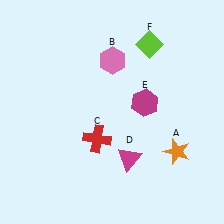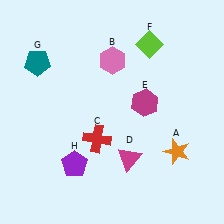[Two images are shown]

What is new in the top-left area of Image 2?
A teal pentagon (G) was added in the top-left area of Image 2.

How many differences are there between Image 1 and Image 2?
There are 2 differences between the two images.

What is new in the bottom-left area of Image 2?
A purple pentagon (H) was added in the bottom-left area of Image 2.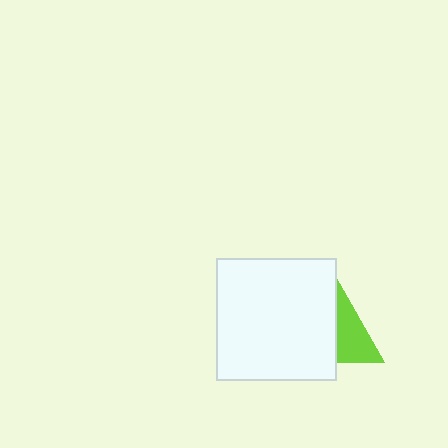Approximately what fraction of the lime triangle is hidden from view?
Roughly 61% of the lime triangle is hidden behind the white rectangle.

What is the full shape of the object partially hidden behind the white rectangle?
The partially hidden object is a lime triangle.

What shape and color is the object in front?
The object in front is a white rectangle.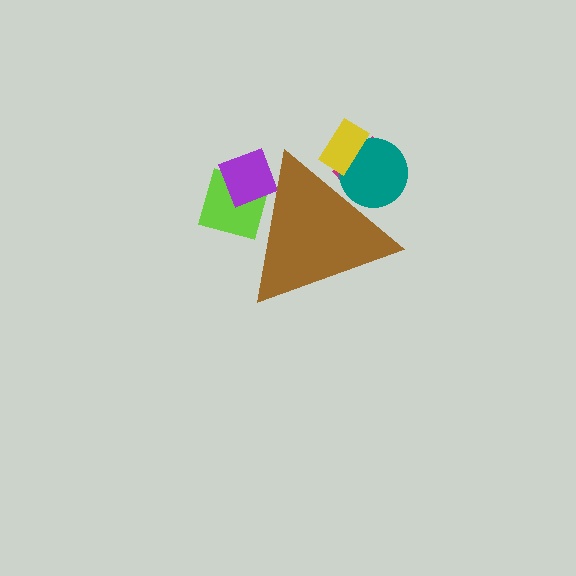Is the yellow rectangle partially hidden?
Yes, the yellow rectangle is partially hidden behind the brown triangle.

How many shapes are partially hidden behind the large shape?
5 shapes are partially hidden.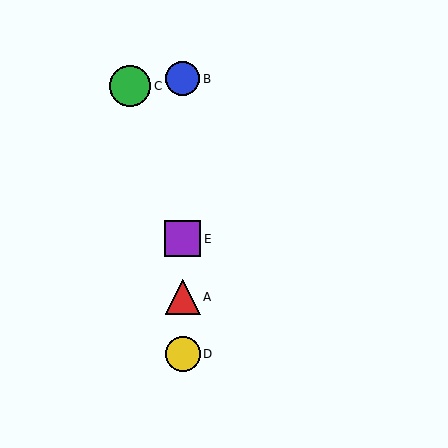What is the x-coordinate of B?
Object B is at x≈183.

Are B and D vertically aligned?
Yes, both are at x≈183.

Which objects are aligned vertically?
Objects A, B, D, E are aligned vertically.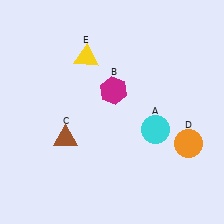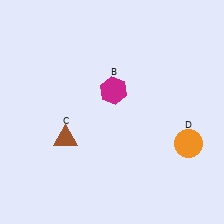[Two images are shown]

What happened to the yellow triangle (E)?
The yellow triangle (E) was removed in Image 2. It was in the top-left area of Image 1.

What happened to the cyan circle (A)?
The cyan circle (A) was removed in Image 2. It was in the bottom-right area of Image 1.